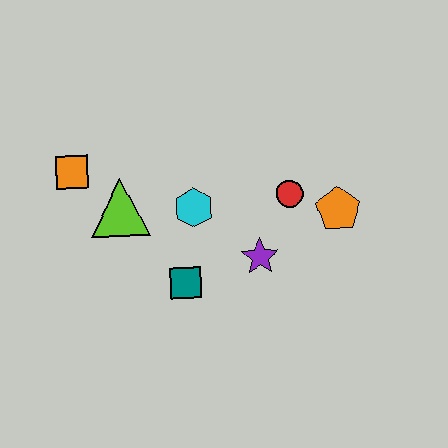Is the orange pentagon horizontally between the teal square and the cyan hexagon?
No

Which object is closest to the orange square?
The lime triangle is closest to the orange square.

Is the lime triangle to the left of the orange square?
No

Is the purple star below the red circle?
Yes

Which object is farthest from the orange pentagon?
The orange square is farthest from the orange pentagon.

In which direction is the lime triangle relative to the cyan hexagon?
The lime triangle is to the left of the cyan hexagon.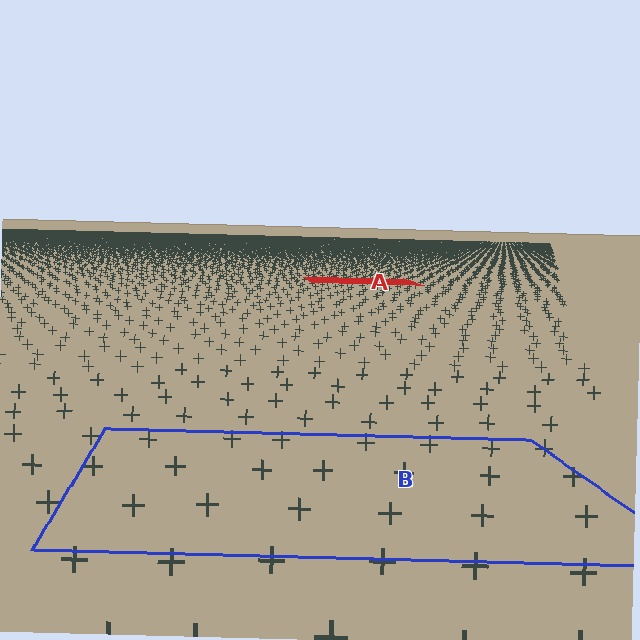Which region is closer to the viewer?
Region B is closer. The texture elements there are larger and more spread out.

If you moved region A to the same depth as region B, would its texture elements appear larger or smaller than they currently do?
They would appear larger. At a closer depth, the same texture elements are projected at a bigger on-screen size.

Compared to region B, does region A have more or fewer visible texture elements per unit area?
Region A has more texture elements per unit area — they are packed more densely because it is farther away.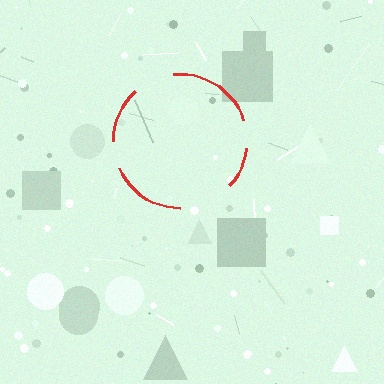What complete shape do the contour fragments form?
The contour fragments form a circle.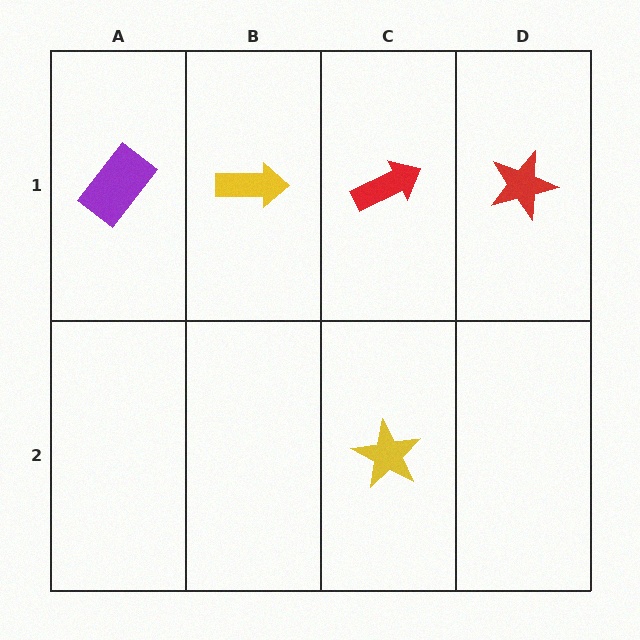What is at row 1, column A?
A purple rectangle.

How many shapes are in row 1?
4 shapes.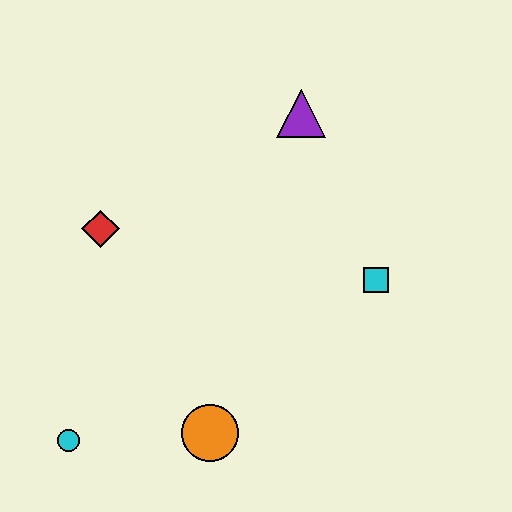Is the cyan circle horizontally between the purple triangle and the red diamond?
No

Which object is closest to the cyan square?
The purple triangle is closest to the cyan square.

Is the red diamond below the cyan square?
No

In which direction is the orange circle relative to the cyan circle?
The orange circle is to the right of the cyan circle.